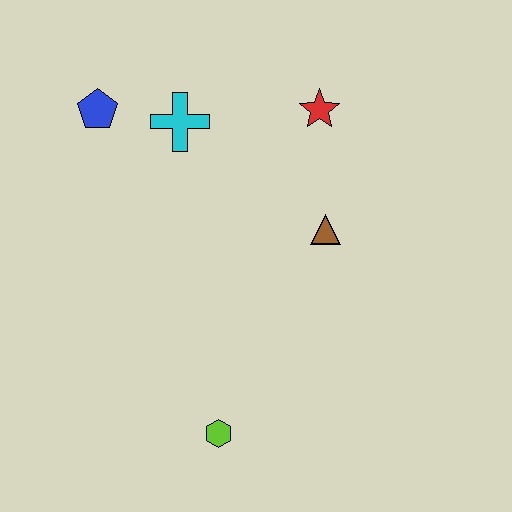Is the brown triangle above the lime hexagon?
Yes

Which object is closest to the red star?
The brown triangle is closest to the red star.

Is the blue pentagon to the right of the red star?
No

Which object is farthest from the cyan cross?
The lime hexagon is farthest from the cyan cross.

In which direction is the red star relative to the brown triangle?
The red star is above the brown triangle.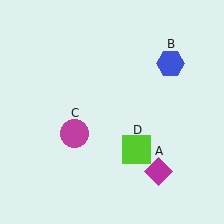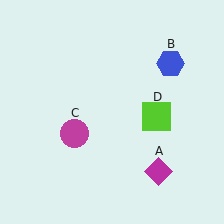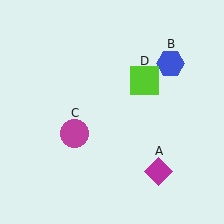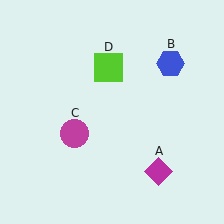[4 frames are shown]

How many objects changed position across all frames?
1 object changed position: lime square (object D).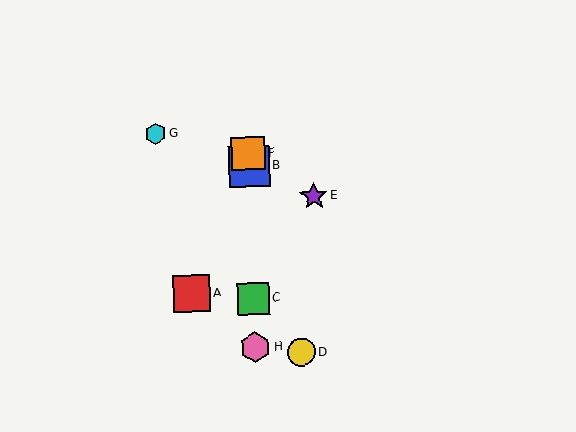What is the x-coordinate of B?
Object B is at x≈249.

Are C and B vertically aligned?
Yes, both are at x≈253.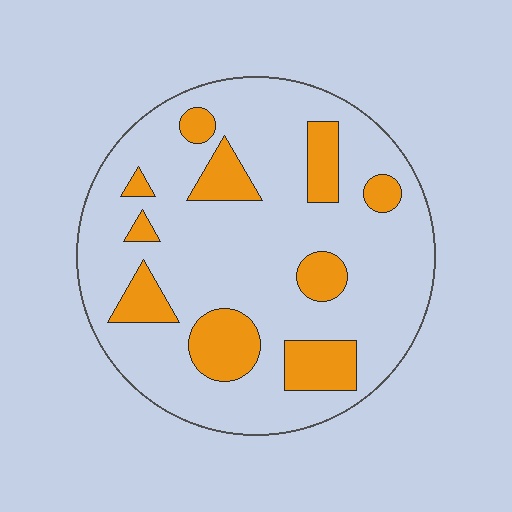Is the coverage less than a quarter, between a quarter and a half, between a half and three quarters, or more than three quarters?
Less than a quarter.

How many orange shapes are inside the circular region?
10.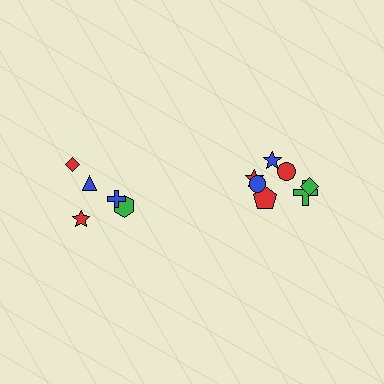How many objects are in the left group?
There are 5 objects.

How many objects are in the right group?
There are 7 objects.